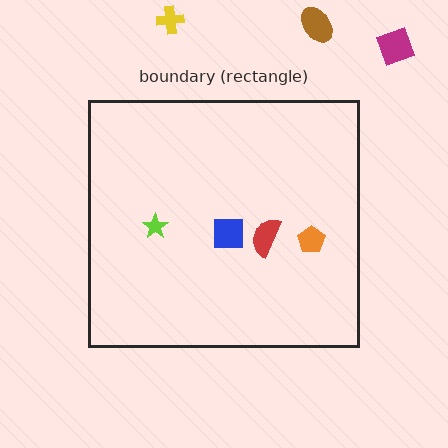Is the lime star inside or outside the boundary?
Inside.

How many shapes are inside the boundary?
4 inside, 3 outside.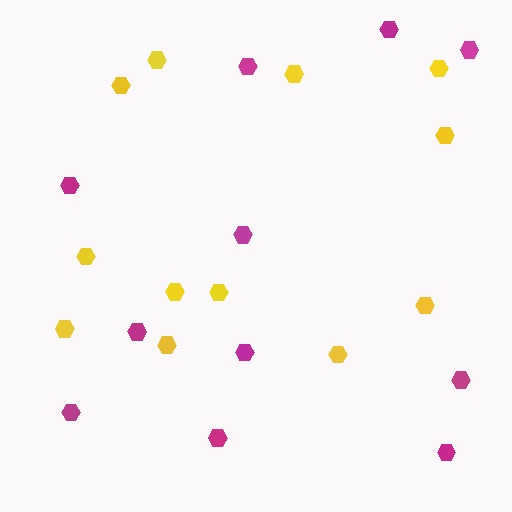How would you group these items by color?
There are 2 groups: one group of magenta hexagons (11) and one group of yellow hexagons (12).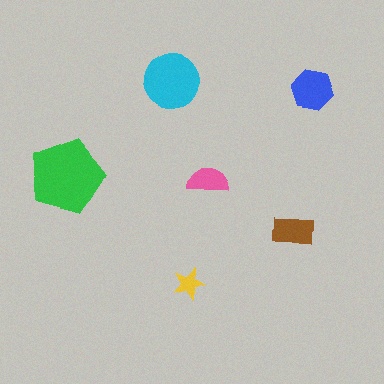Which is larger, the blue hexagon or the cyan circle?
The cyan circle.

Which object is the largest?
The green pentagon.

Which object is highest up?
The cyan circle is topmost.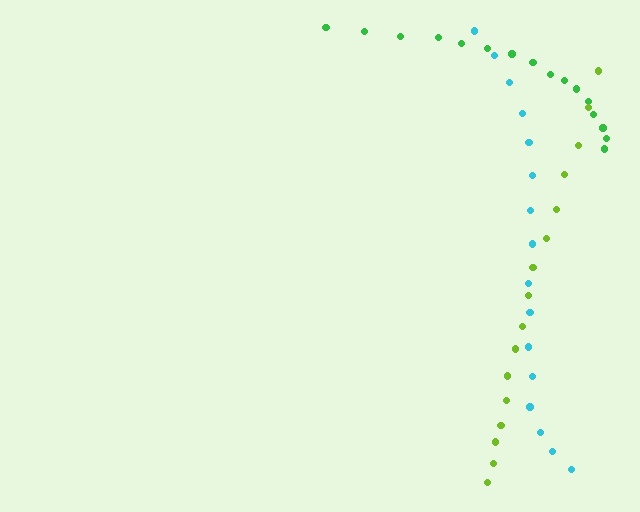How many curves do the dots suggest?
There are 3 distinct paths.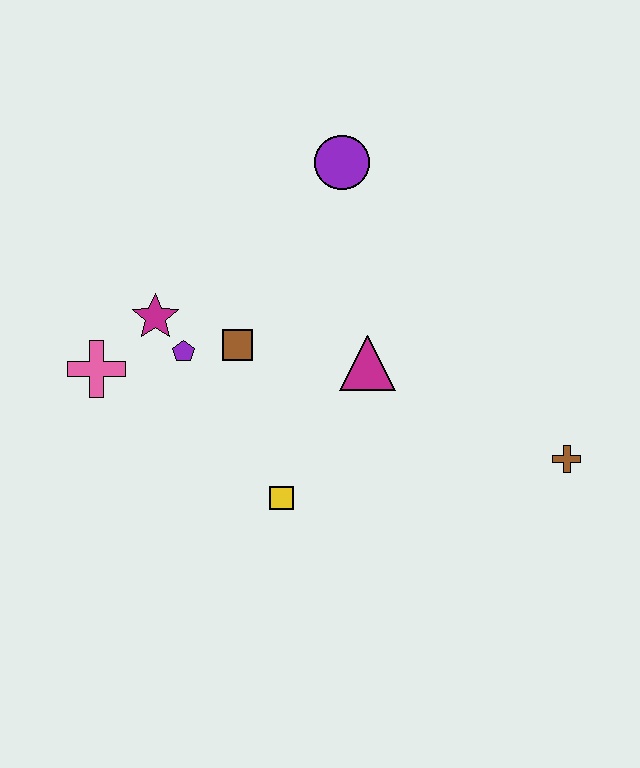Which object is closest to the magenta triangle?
The brown square is closest to the magenta triangle.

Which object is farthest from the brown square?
The brown cross is farthest from the brown square.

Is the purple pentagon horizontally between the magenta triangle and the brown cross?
No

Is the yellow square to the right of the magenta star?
Yes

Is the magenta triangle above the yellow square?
Yes